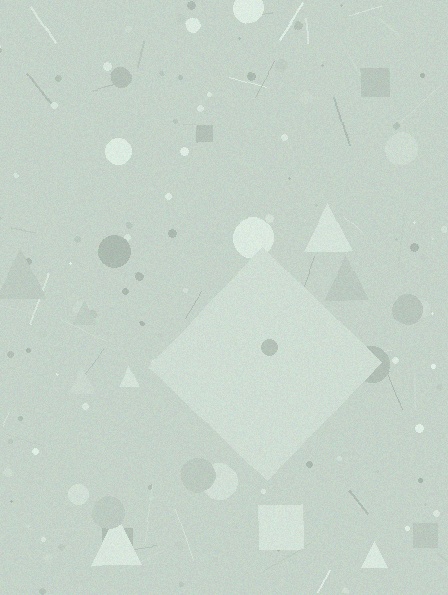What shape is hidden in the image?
A diamond is hidden in the image.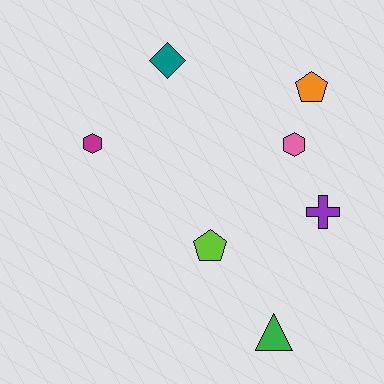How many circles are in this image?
There are no circles.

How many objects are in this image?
There are 7 objects.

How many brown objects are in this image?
There are no brown objects.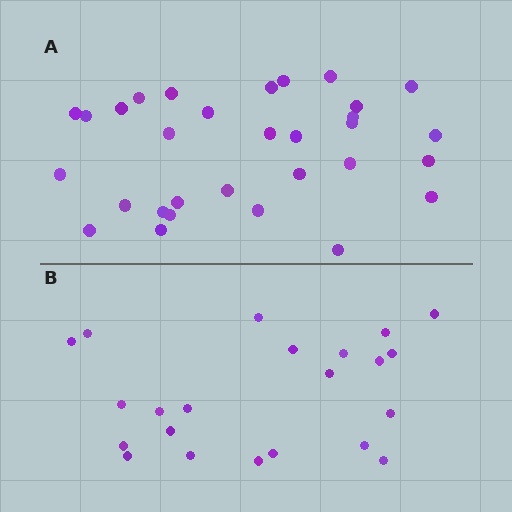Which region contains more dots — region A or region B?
Region A (the top region) has more dots.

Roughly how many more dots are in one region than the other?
Region A has roughly 8 or so more dots than region B.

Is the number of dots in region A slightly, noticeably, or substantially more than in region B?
Region A has noticeably more, but not dramatically so. The ratio is roughly 1.4 to 1.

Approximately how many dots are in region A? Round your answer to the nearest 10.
About 30 dots. (The exact count is 31, which rounds to 30.)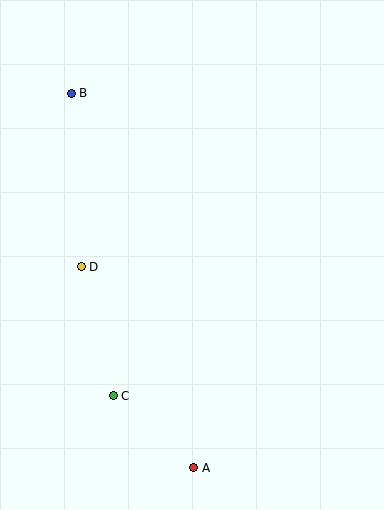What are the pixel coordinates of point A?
Point A is at (194, 468).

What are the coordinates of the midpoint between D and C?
The midpoint between D and C is at (97, 331).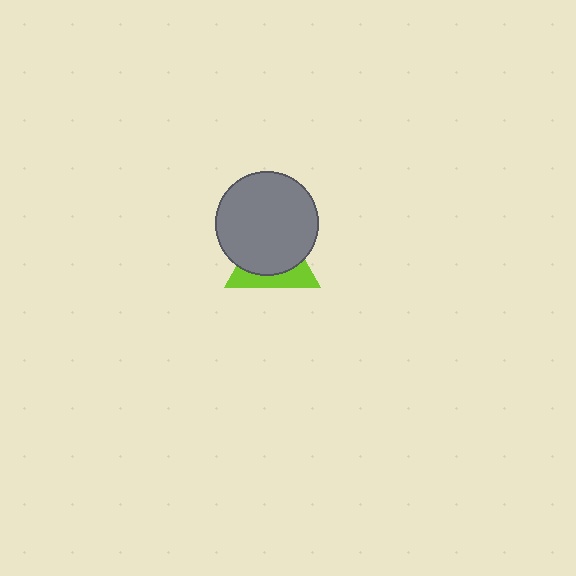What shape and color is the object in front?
The object in front is a gray circle.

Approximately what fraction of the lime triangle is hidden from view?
Roughly 65% of the lime triangle is hidden behind the gray circle.